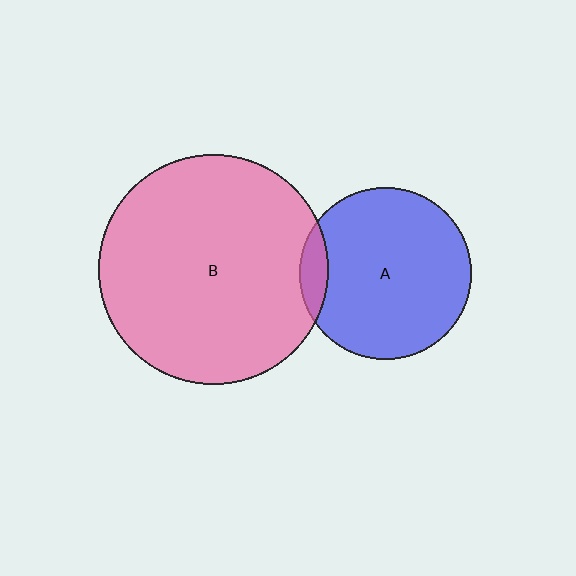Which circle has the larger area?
Circle B (pink).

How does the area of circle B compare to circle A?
Approximately 1.8 times.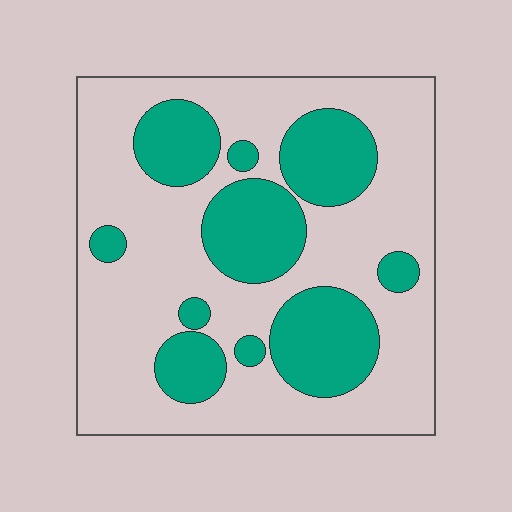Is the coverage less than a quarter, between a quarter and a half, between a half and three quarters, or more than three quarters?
Between a quarter and a half.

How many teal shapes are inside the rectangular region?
10.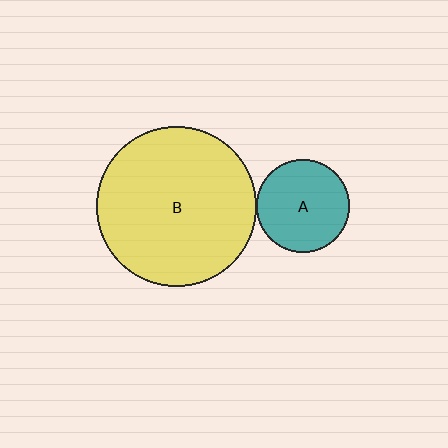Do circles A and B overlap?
Yes.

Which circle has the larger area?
Circle B (yellow).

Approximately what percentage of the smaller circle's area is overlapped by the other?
Approximately 5%.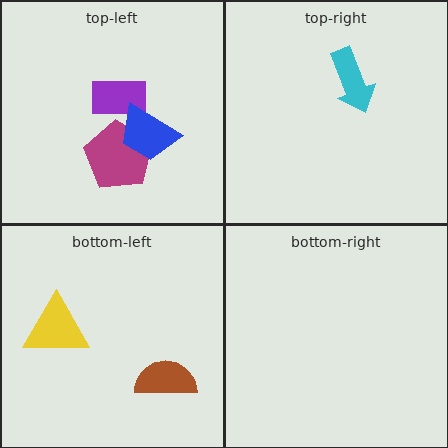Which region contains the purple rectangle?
The top-left region.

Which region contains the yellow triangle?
The bottom-left region.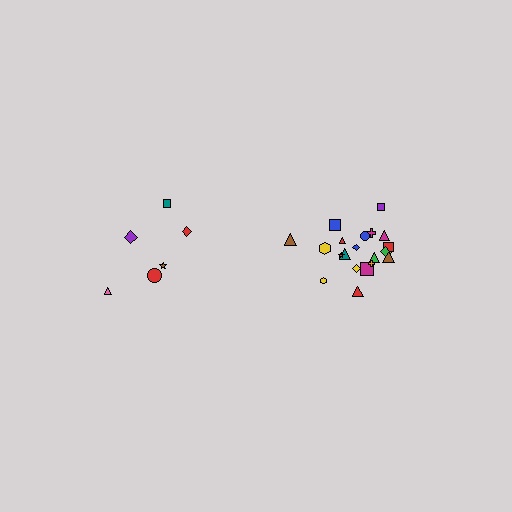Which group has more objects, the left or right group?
The right group.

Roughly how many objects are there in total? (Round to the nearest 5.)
Roughly 30 objects in total.